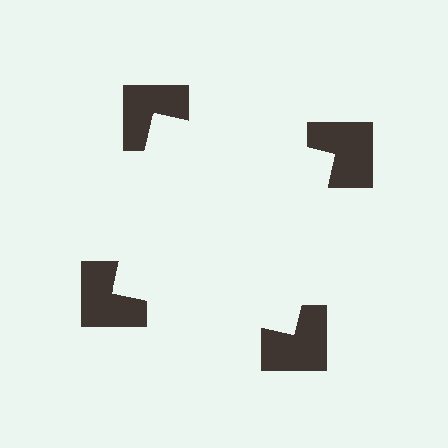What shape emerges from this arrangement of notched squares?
An illusory square — its edges are inferred from the aligned wedge cuts in the notched squares, not physically drawn.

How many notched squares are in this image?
There are 4 — one at each vertex of the illusory square.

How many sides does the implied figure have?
4 sides.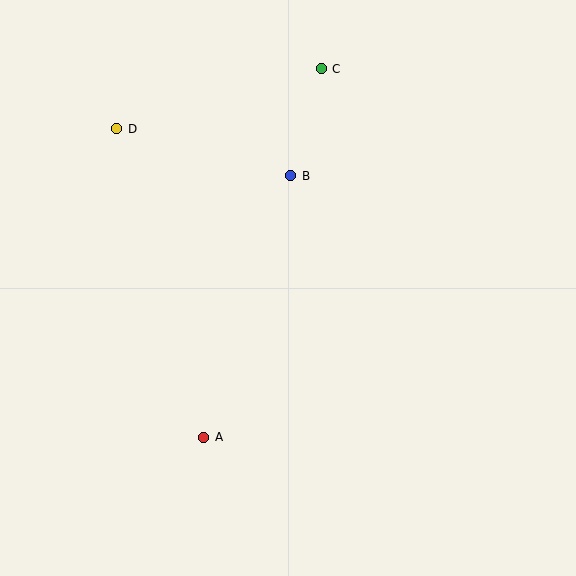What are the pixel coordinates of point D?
Point D is at (117, 129).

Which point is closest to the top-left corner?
Point D is closest to the top-left corner.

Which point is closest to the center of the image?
Point B at (291, 176) is closest to the center.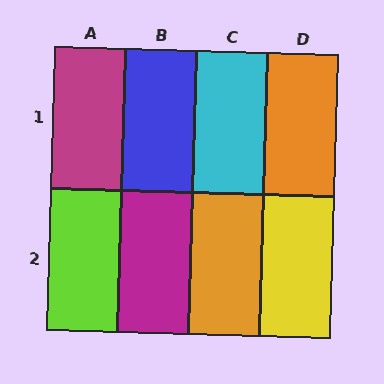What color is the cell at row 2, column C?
Orange.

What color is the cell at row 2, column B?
Magenta.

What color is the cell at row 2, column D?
Yellow.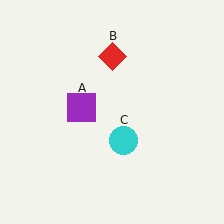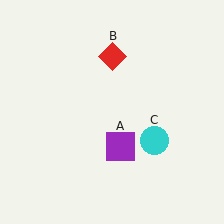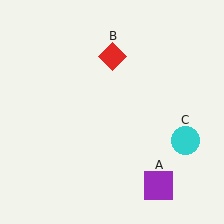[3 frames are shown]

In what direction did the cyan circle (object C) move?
The cyan circle (object C) moved right.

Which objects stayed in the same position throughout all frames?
Red diamond (object B) remained stationary.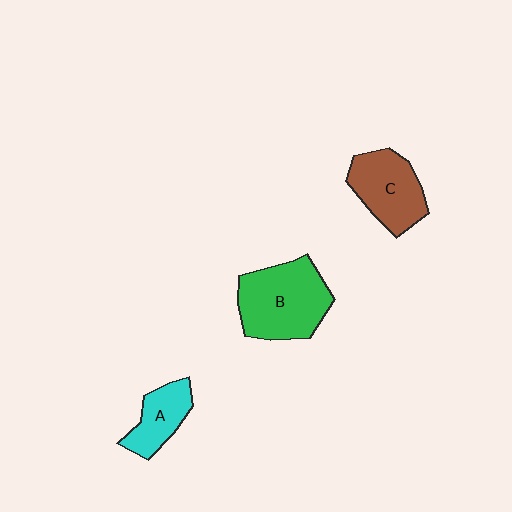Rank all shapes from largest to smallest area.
From largest to smallest: B (green), C (brown), A (cyan).